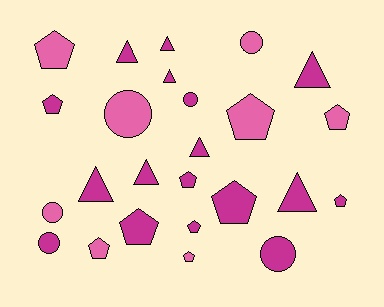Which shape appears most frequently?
Pentagon, with 11 objects.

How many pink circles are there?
There are 3 pink circles.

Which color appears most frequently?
Magenta, with 17 objects.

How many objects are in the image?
There are 25 objects.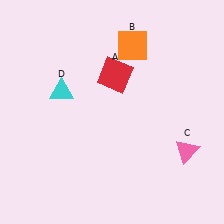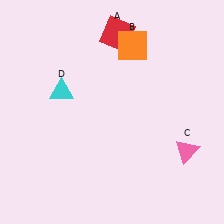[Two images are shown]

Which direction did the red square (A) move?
The red square (A) moved up.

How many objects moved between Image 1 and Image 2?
1 object moved between the two images.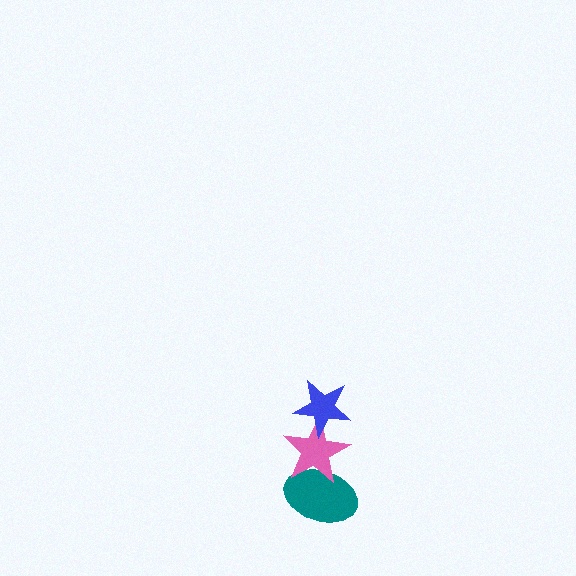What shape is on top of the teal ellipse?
The pink star is on top of the teal ellipse.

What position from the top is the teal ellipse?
The teal ellipse is 3rd from the top.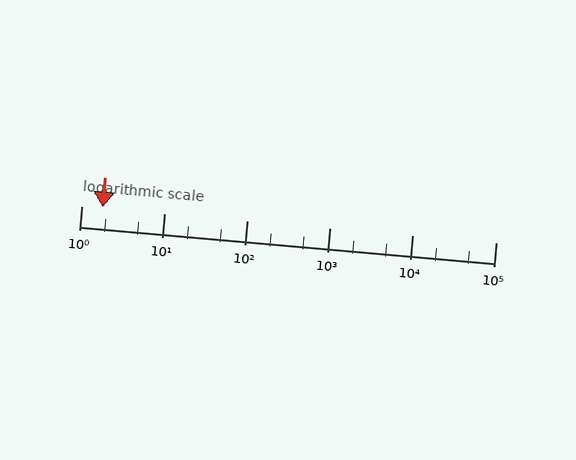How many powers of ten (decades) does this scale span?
The scale spans 5 decades, from 1 to 100000.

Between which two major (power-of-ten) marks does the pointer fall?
The pointer is between 1 and 10.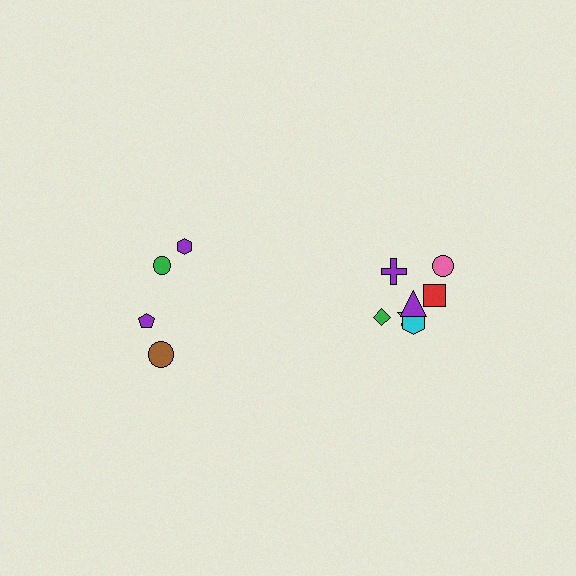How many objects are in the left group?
There are 4 objects.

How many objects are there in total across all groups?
There are 11 objects.